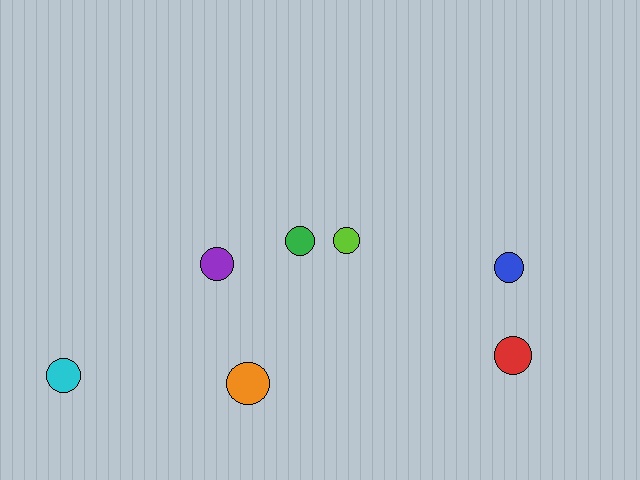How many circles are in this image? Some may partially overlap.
There are 7 circles.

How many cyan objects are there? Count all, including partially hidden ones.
There is 1 cyan object.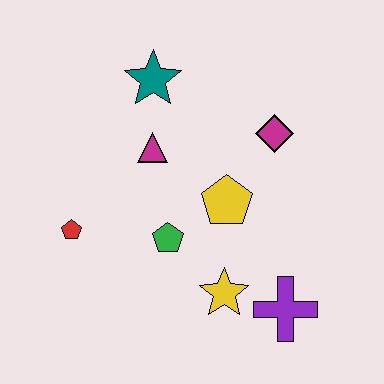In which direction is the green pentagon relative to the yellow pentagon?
The green pentagon is to the left of the yellow pentagon.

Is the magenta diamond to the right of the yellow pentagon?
Yes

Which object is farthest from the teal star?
The purple cross is farthest from the teal star.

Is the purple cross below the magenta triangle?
Yes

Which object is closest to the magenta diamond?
The yellow pentagon is closest to the magenta diamond.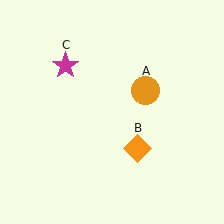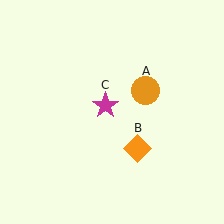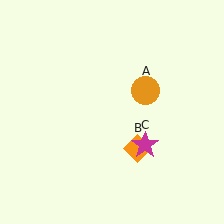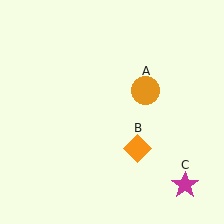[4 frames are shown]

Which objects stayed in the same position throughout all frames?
Orange circle (object A) and orange diamond (object B) remained stationary.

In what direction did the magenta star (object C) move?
The magenta star (object C) moved down and to the right.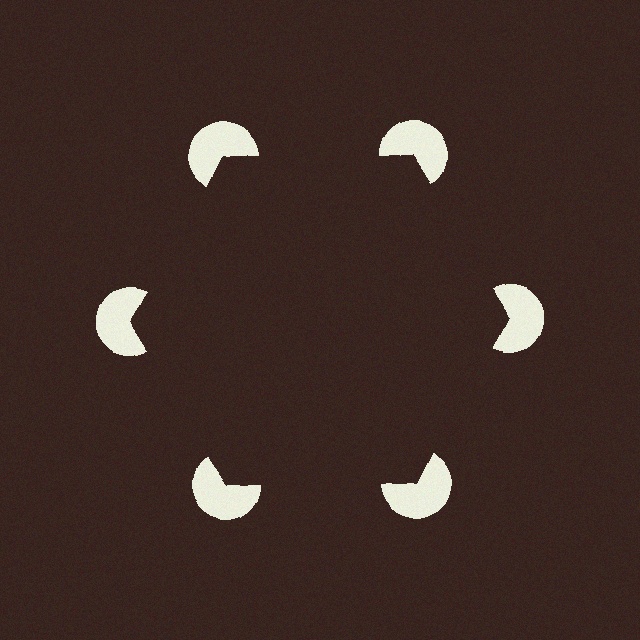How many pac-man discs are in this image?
There are 6 — one at each vertex of the illusory hexagon.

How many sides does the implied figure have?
6 sides.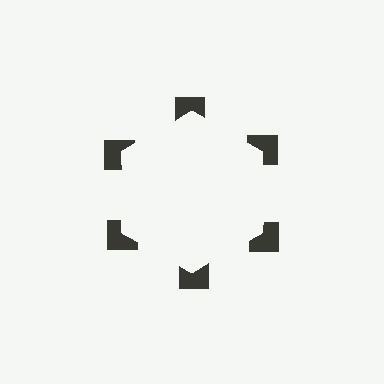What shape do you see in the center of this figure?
An illusory hexagon — its edges are inferred from the aligned wedge cuts in the notched squares, not physically drawn.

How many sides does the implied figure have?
6 sides.